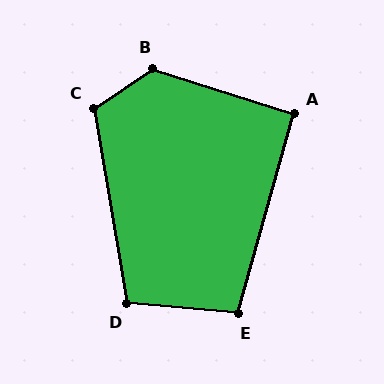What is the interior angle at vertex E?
Approximately 101 degrees (obtuse).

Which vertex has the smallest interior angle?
A, at approximately 92 degrees.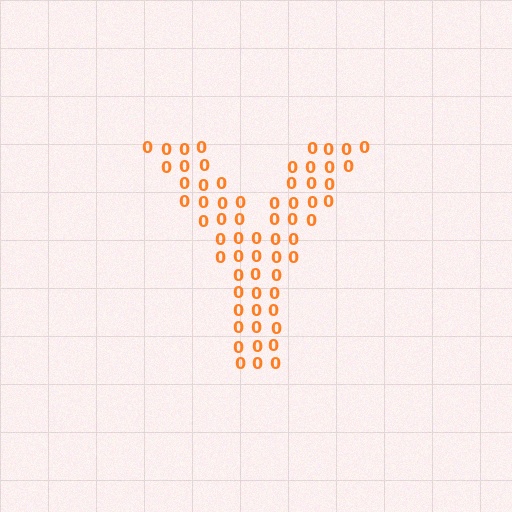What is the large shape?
The large shape is the letter Y.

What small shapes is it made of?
It is made of small digit 0's.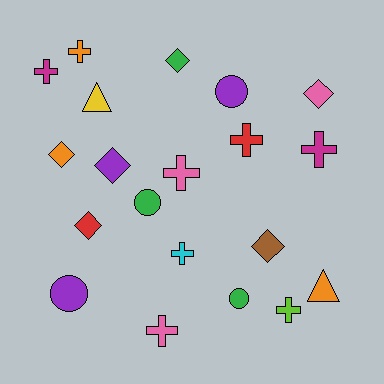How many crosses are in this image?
There are 8 crosses.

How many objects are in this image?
There are 20 objects.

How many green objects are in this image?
There are 3 green objects.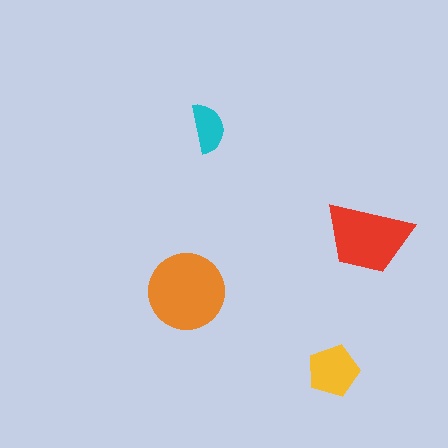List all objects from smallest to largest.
The cyan semicircle, the yellow pentagon, the red trapezoid, the orange circle.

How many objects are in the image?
There are 4 objects in the image.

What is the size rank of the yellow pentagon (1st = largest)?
3rd.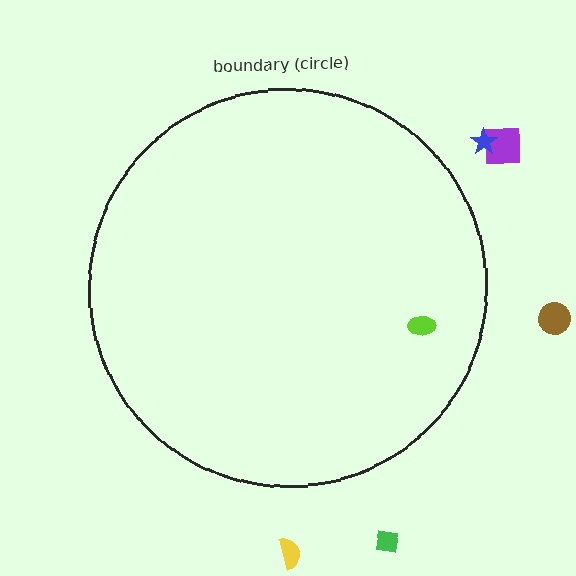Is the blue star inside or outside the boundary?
Outside.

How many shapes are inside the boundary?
1 inside, 5 outside.